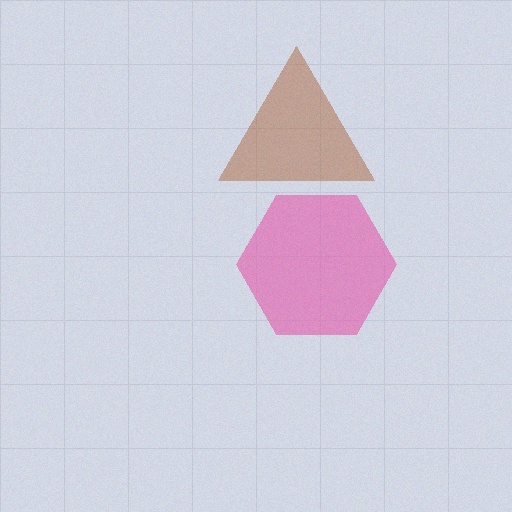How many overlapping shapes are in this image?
There are 2 overlapping shapes in the image.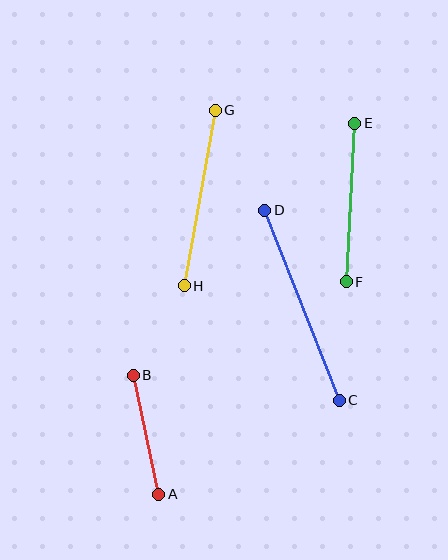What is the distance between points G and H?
The distance is approximately 178 pixels.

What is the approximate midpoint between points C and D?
The midpoint is at approximately (302, 305) pixels.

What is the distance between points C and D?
The distance is approximately 204 pixels.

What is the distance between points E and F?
The distance is approximately 159 pixels.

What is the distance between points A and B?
The distance is approximately 122 pixels.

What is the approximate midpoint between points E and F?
The midpoint is at approximately (350, 202) pixels.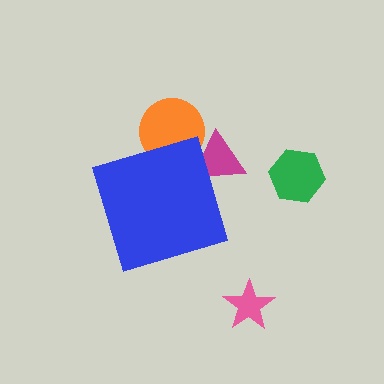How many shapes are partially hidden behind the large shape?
2 shapes are partially hidden.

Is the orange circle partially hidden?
Yes, the orange circle is partially hidden behind the blue diamond.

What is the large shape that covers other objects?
A blue diamond.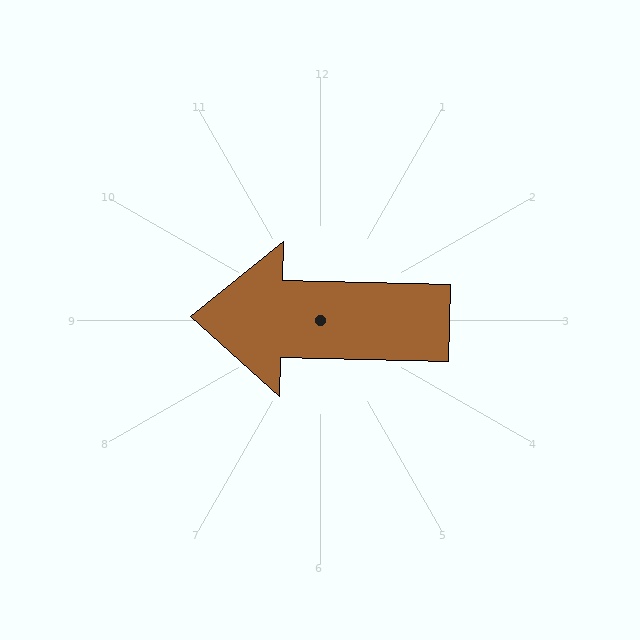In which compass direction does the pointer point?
West.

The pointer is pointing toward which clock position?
Roughly 9 o'clock.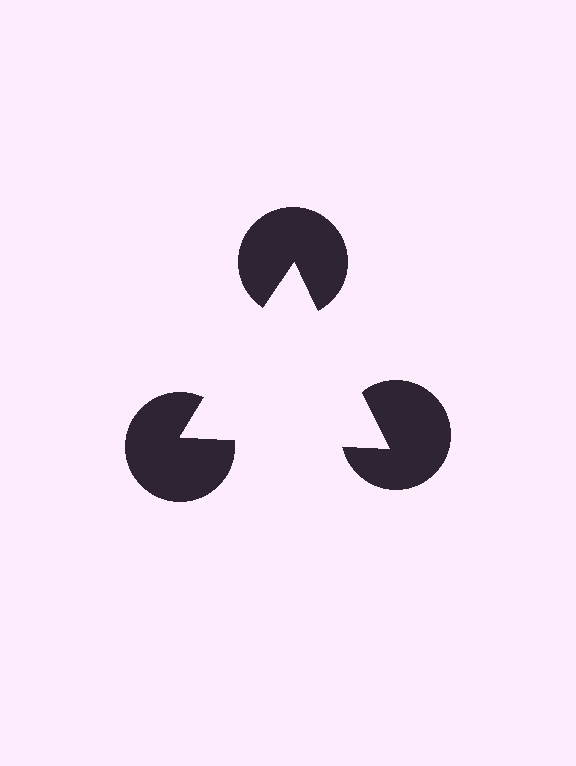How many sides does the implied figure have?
3 sides.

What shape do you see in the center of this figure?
An illusory triangle — its edges are inferred from the aligned wedge cuts in the pac-man discs, not physically drawn.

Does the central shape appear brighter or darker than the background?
It typically appears slightly brighter than the background, even though no actual brightness change is drawn.